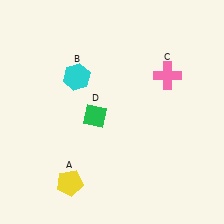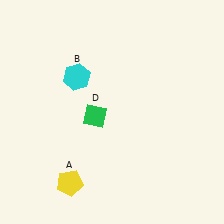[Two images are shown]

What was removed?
The pink cross (C) was removed in Image 2.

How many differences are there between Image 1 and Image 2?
There is 1 difference between the two images.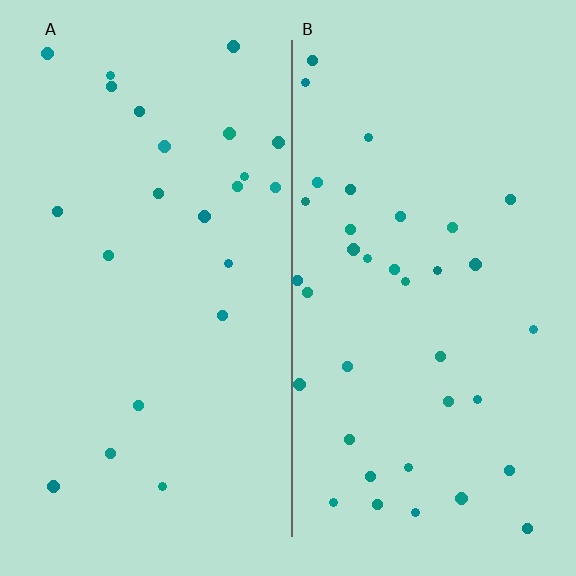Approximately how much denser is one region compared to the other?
Approximately 1.6× — region B over region A.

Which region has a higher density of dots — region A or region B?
B (the right).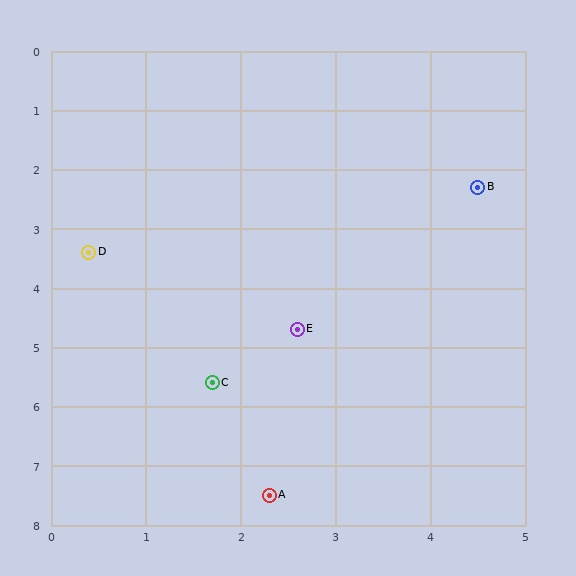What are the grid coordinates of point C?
Point C is at approximately (1.7, 5.6).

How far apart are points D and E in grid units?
Points D and E are about 2.6 grid units apart.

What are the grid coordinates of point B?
Point B is at approximately (4.5, 2.3).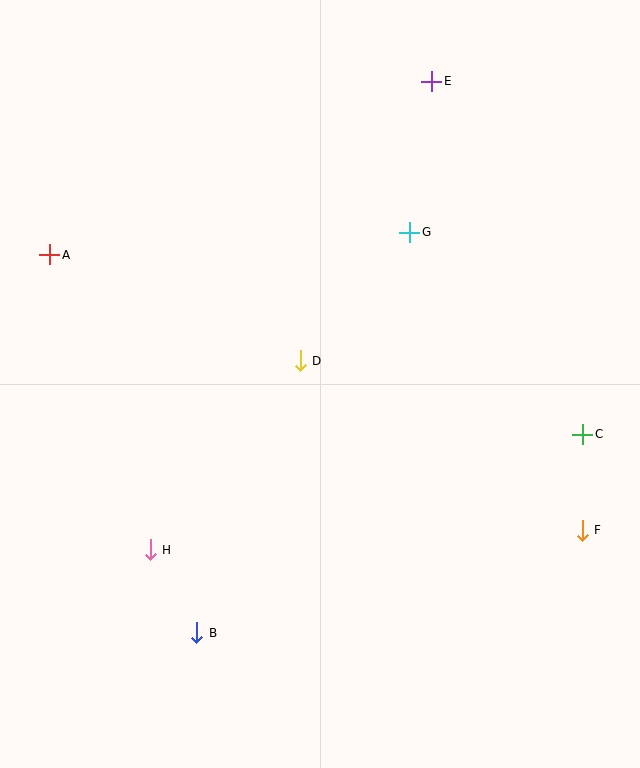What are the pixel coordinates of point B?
Point B is at (197, 633).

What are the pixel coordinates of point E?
Point E is at (432, 81).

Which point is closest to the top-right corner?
Point E is closest to the top-right corner.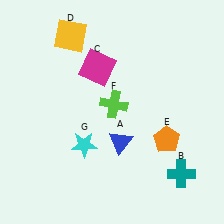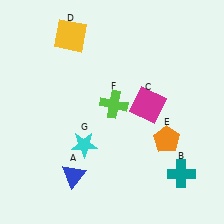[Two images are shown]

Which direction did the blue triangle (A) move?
The blue triangle (A) moved left.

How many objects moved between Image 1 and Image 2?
2 objects moved between the two images.